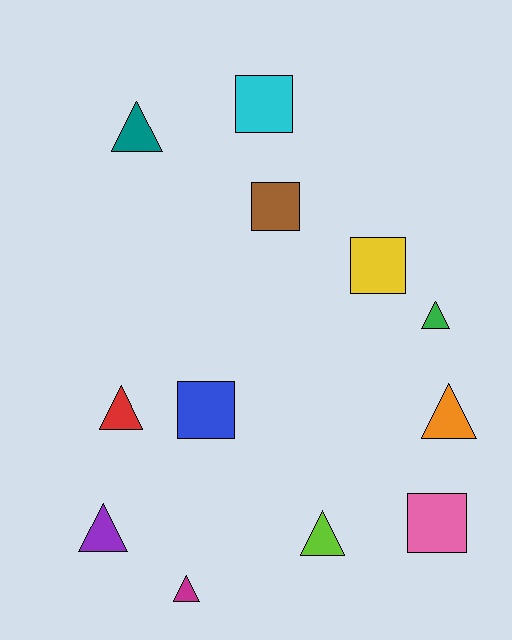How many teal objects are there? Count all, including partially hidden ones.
There is 1 teal object.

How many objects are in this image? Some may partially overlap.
There are 12 objects.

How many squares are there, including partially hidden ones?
There are 5 squares.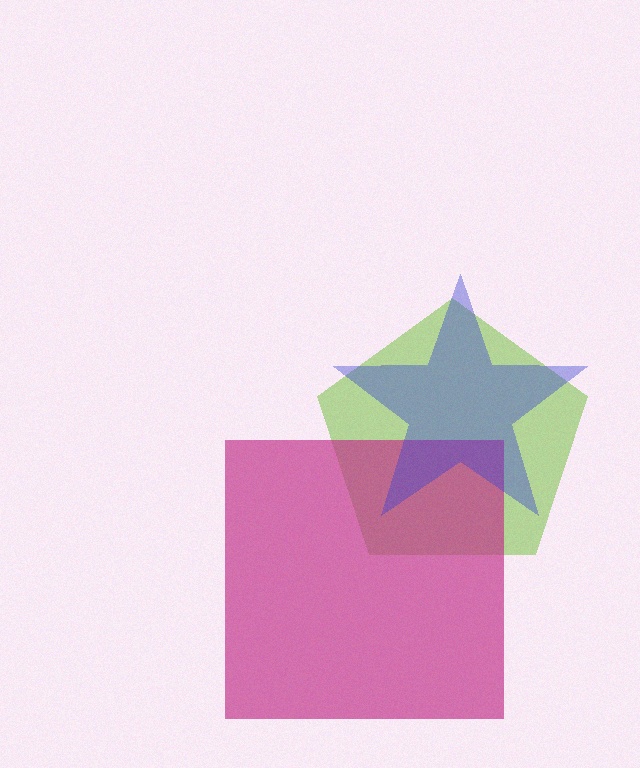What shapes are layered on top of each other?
The layered shapes are: a lime pentagon, a magenta square, a blue star.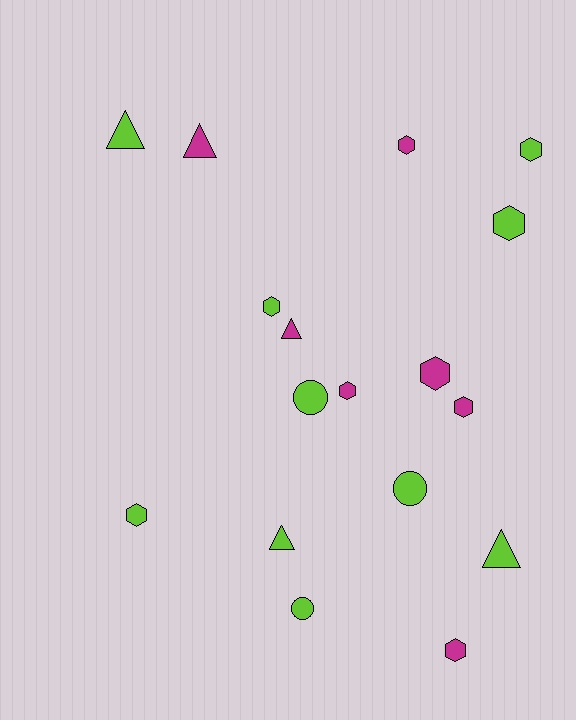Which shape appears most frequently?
Hexagon, with 9 objects.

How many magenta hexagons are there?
There are 5 magenta hexagons.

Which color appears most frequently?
Lime, with 10 objects.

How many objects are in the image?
There are 17 objects.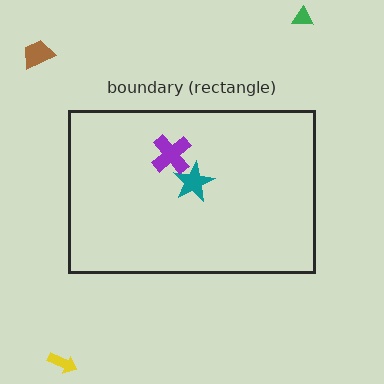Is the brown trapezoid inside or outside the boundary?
Outside.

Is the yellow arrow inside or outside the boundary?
Outside.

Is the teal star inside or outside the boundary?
Inside.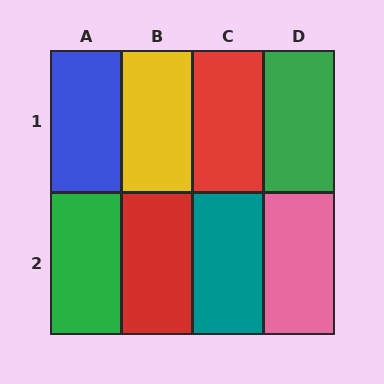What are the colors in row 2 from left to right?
Green, red, teal, pink.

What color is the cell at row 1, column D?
Green.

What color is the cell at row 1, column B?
Yellow.